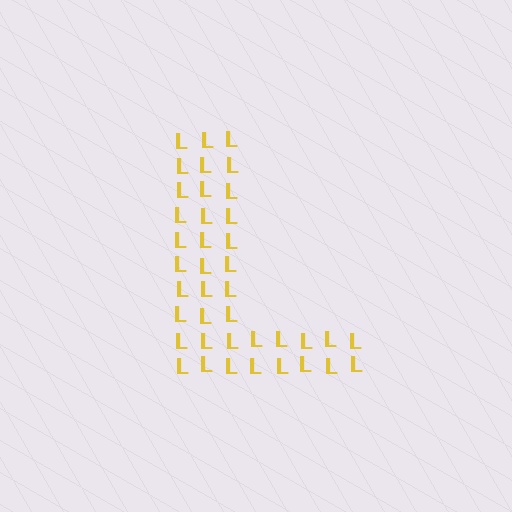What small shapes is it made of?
It is made of small letter L's.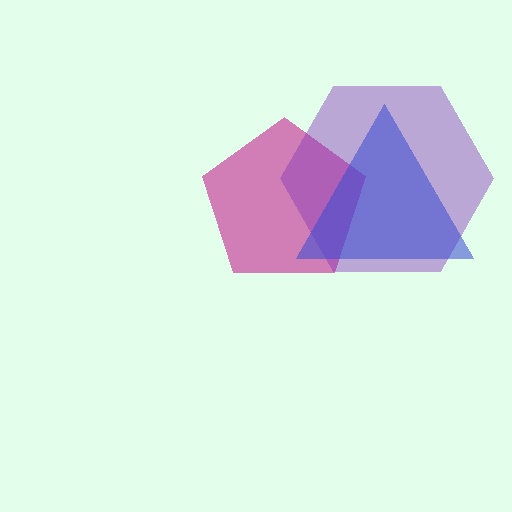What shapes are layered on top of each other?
The layered shapes are: a magenta pentagon, a purple hexagon, a blue triangle.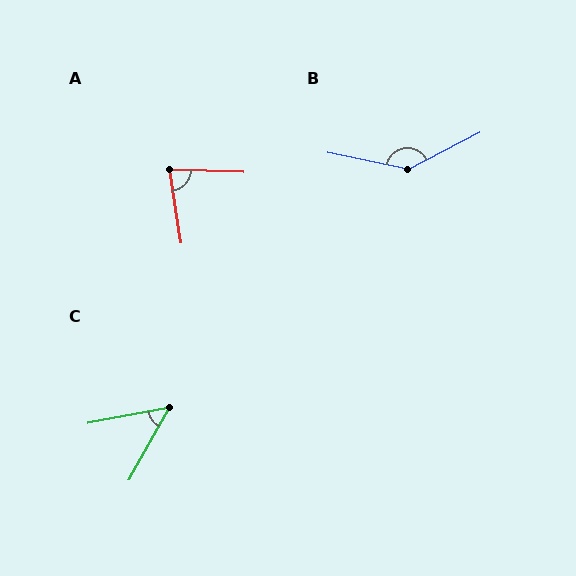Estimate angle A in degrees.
Approximately 79 degrees.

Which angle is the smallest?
C, at approximately 50 degrees.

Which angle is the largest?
B, at approximately 141 degrees.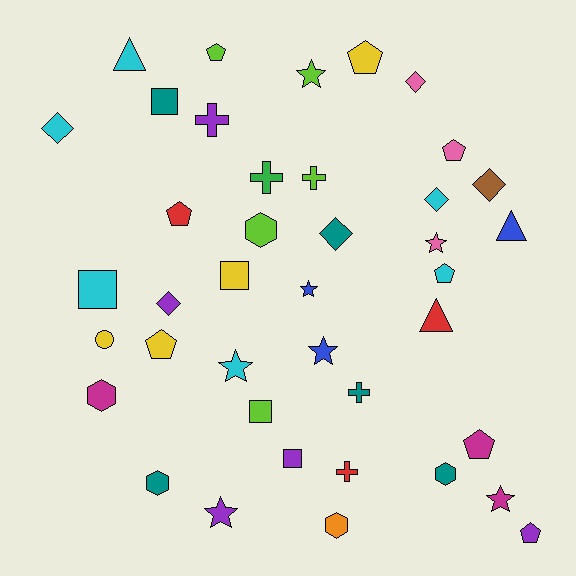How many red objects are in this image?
There are 3 red objects.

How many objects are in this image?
There are 40 objects.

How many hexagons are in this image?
There are 5 hexagons.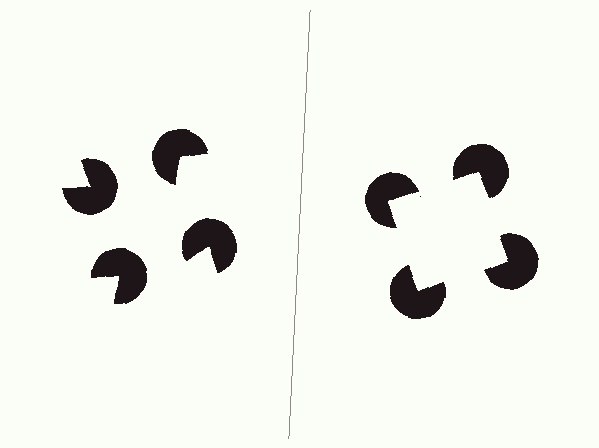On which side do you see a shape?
An illusory square appears on the right side. On the left side the wedge cuts are rotated, so no coherent shape forms.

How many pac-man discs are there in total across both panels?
8 — 4 on each side.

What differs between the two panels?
The pac-man discs are positioned identically on both sides; only the wedge orientations differ. On the right they align to a square; on the left they are misaligned.